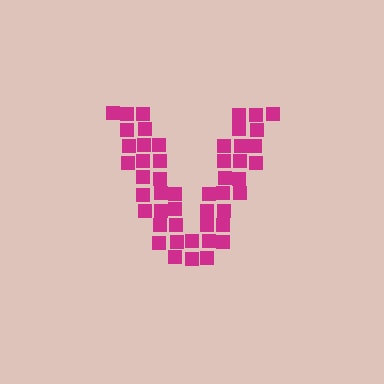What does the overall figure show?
The overall figure shows the letter V.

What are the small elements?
The small elements are squares.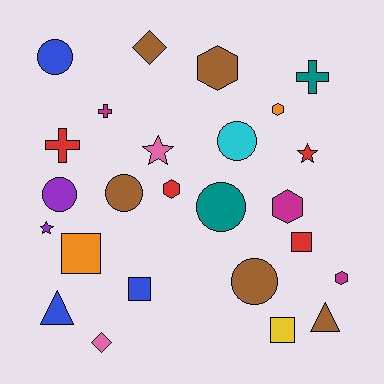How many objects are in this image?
There are 25 objects.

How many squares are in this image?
There are 4 squares.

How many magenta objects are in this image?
There are 3 magenta objects.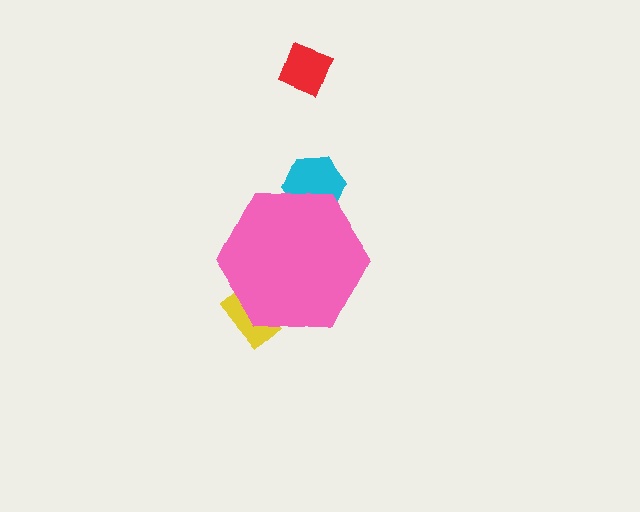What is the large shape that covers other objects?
A pink hexagon.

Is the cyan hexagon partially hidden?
Yes, the cyan hexagon is partially hidden behind the pink hexagon.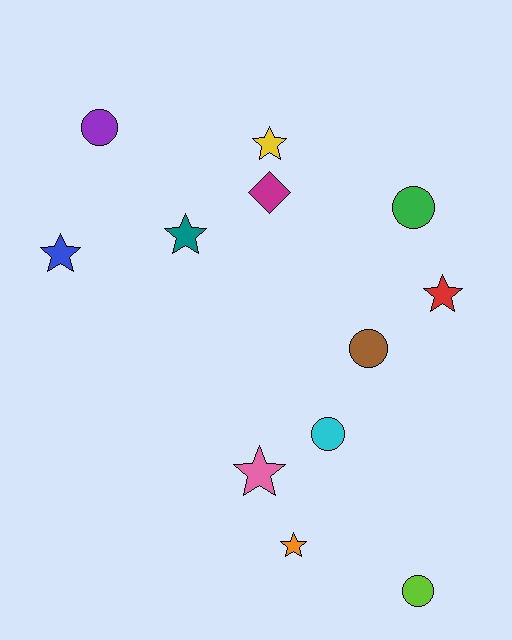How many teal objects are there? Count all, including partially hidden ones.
There is 1 teal object.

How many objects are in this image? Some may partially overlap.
There are 12 objects.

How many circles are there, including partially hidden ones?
There are 5 circles.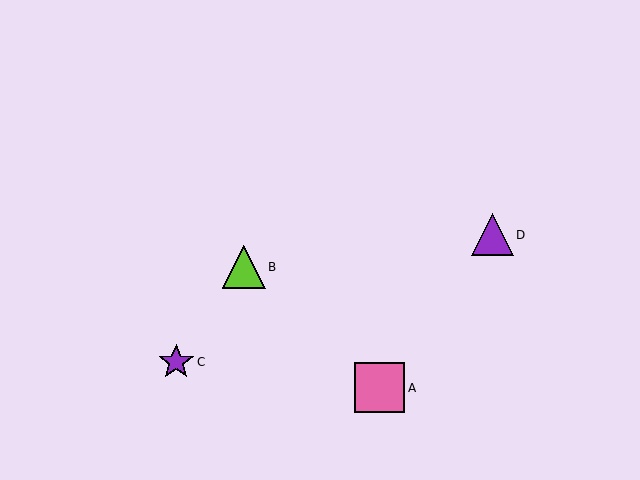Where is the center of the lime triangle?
The center of the lime triangle is at (244, 267).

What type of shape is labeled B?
Shape B is a lime triangle.